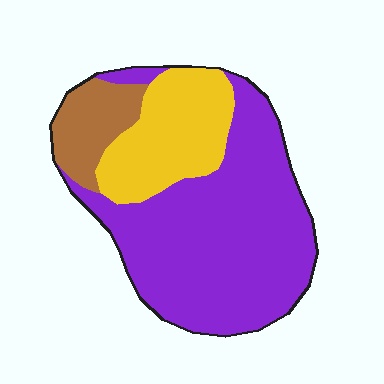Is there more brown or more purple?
Purple.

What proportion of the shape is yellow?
Yellow takes up between a sixth and a third of the shape.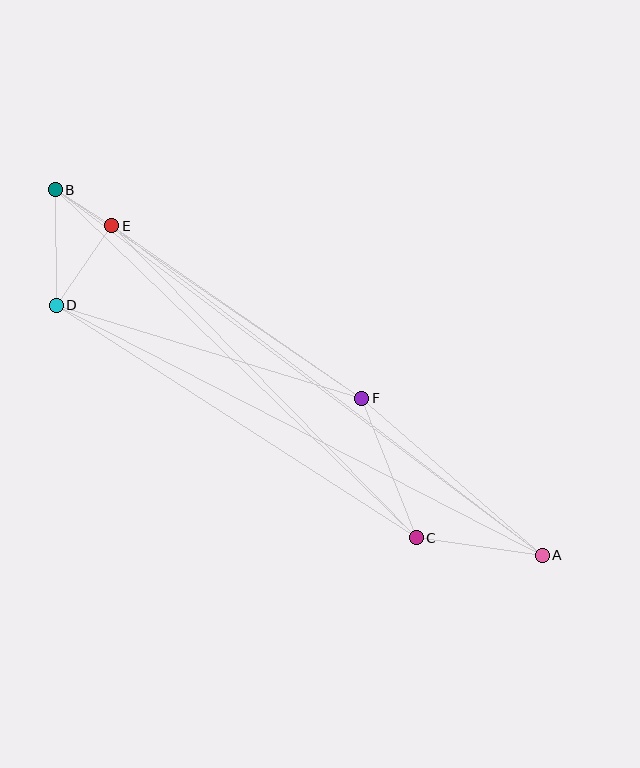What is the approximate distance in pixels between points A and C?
The distance between A and C is approximately 127 pixels.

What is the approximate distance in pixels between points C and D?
The distance between C and D is approximately 429 pixels.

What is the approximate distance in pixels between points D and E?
The distance between D and E is approximately 97 pixels.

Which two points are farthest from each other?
Points A and B are farthest from each other.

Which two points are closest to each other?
Points B and E are closest to each other.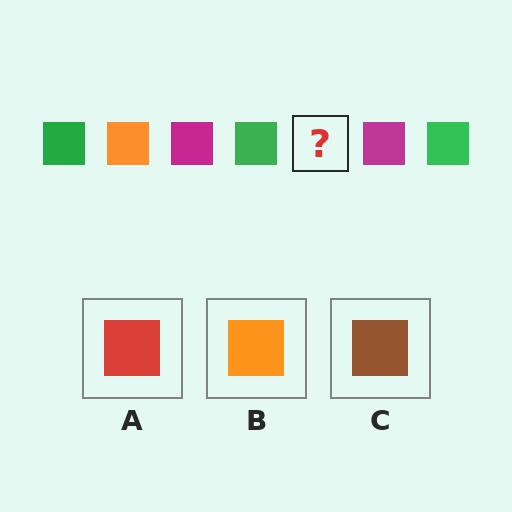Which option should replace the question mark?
Option B.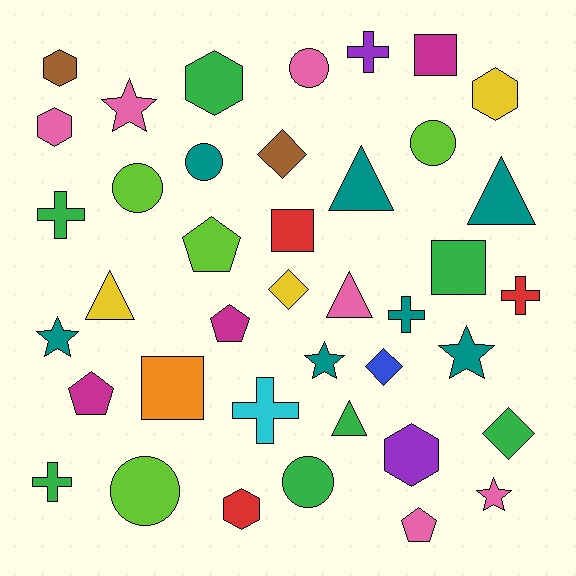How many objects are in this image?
There are 40 objects.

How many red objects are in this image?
There are 3 red objects.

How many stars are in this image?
There are 5 stars.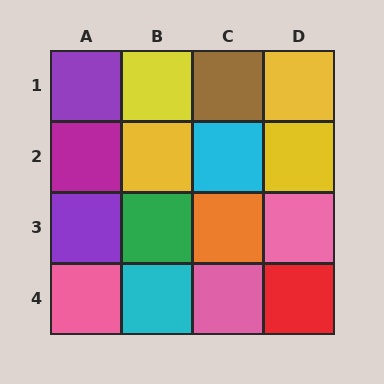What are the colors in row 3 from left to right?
Purple, green, orange, pink.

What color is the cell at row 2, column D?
Yellow.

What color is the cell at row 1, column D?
Yellow.